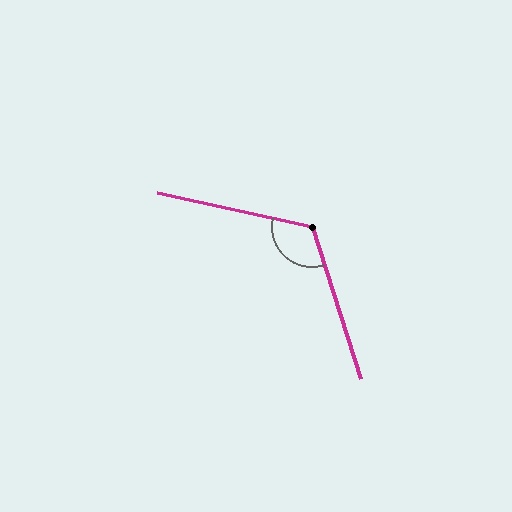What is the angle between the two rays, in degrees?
Approximately 120 degrees.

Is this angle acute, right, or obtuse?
It is obtuse.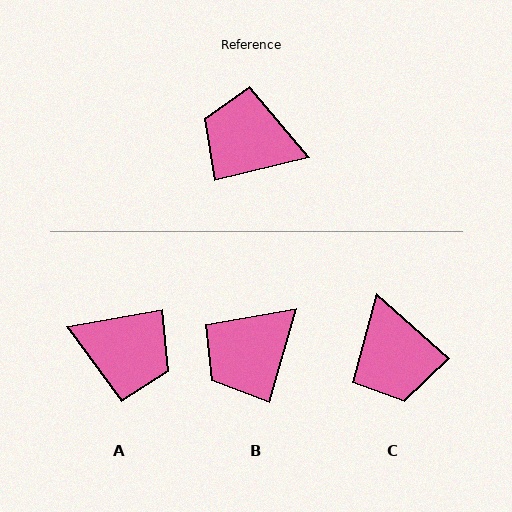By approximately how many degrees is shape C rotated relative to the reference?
Approximately 125 degrees counter-clockwise.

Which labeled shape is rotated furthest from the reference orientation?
A, about 177 degrees away.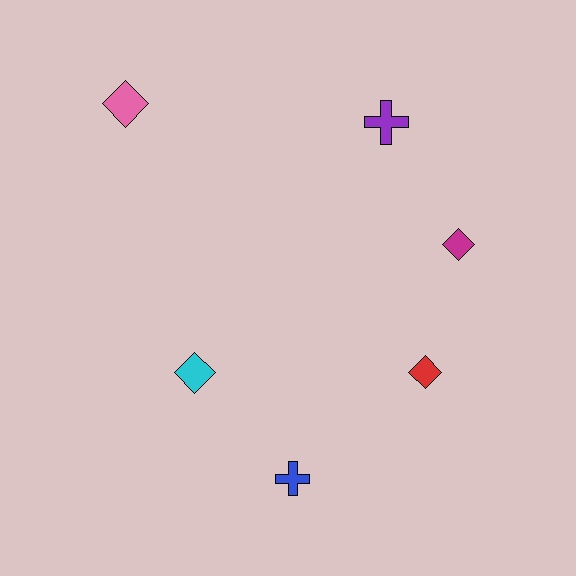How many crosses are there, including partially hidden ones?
There are 2 crosses.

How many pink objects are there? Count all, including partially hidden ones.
There is 1 pink object.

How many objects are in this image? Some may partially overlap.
There are 6 objects.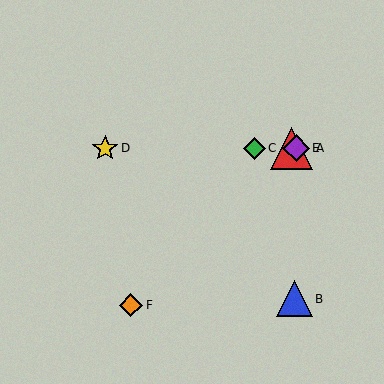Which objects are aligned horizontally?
Objects A, C, D, E are aligned horizontally.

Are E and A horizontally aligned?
Yes, both are at y≈148.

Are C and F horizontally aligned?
No, C is at y≈148 and F is at y≈305.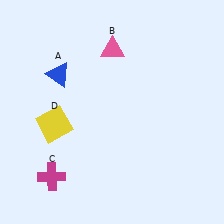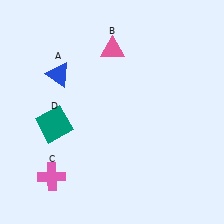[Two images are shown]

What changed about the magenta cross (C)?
In Image 1, C is magenta. In Image 2, it changed to pink.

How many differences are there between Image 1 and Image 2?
There are 2 differences between the two images.